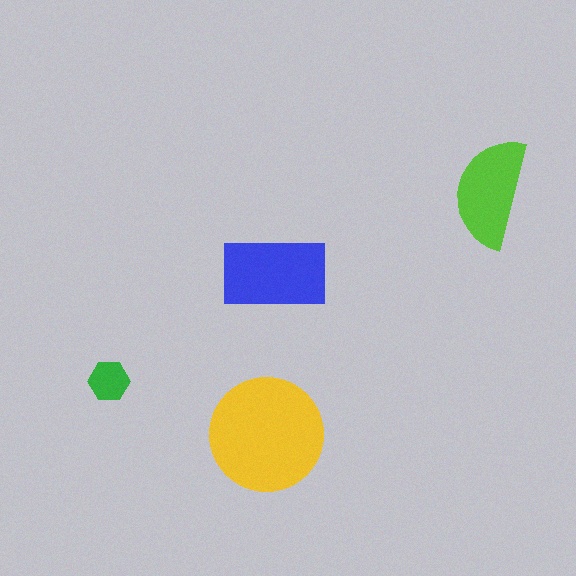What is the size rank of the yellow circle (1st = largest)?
1st.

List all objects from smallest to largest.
The green hexagon, the lime semicircle, the blue rectangle, the yellow circle.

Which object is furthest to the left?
The green hexagon is leftmost.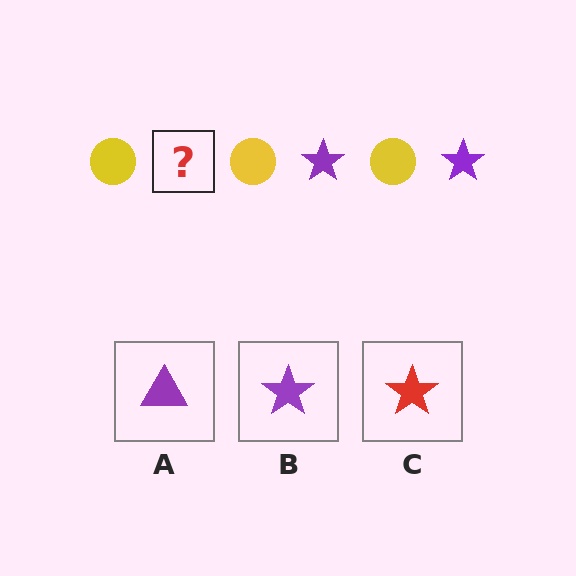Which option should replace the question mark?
Option B.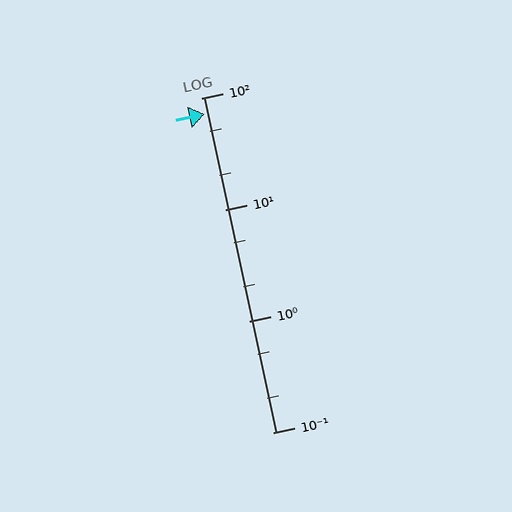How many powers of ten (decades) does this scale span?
The scale spans 3 decades, from 0.1 to 100.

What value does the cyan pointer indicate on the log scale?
The pointer indicates approximately 71.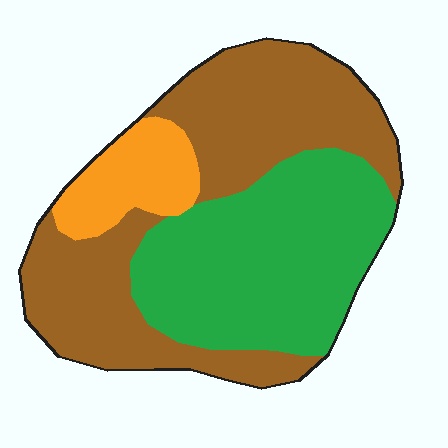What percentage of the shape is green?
Green takes up about two fifths (2/5) of the shape.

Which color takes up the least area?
Orange, at roughly 10%.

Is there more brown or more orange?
Brown.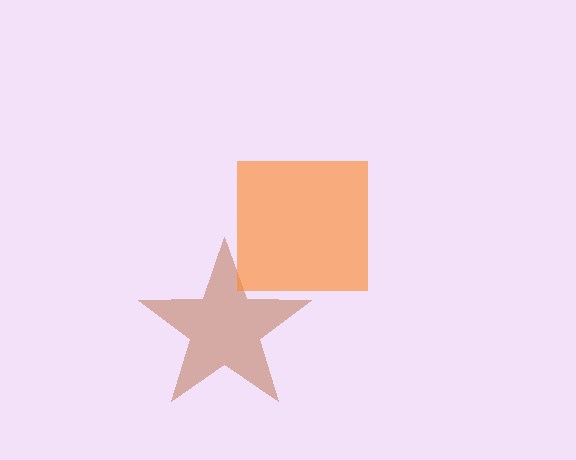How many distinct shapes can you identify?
There are 2 distinct shapes: a brown star, an orange square.